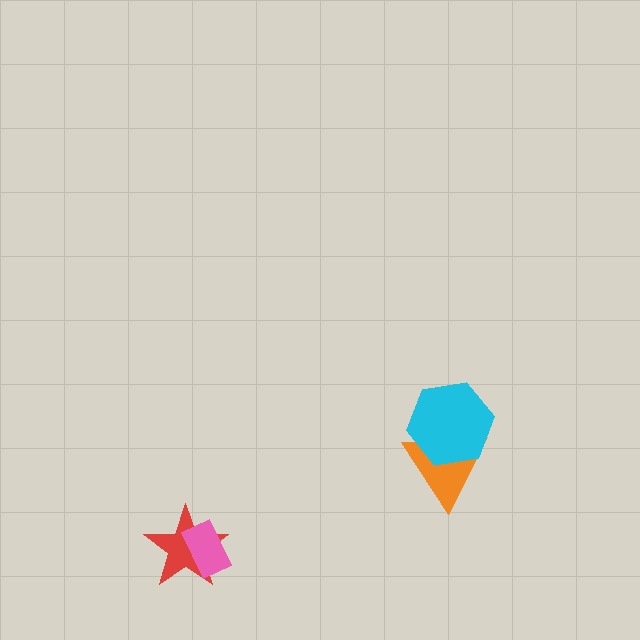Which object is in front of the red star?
The pink rectangle is in front of the red star.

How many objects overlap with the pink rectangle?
1 object overlaps with the pink rectangle.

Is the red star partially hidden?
Yes, it is partially covered by another shape.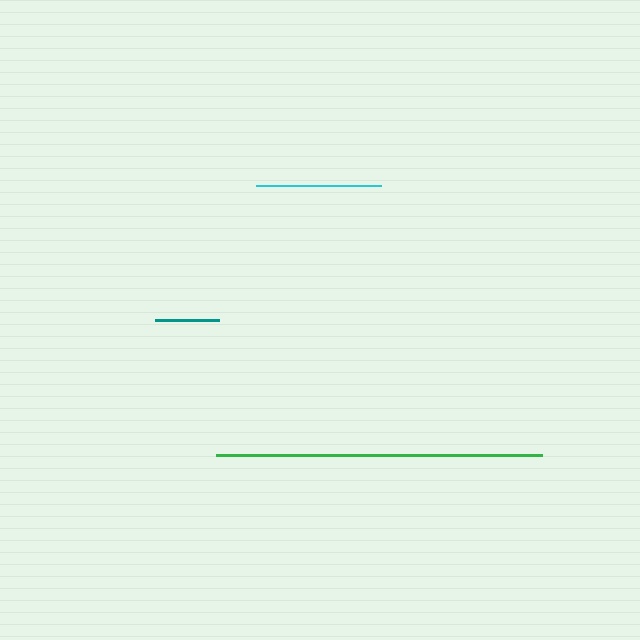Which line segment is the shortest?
The teal line is the shortest at approximately 64 pixels.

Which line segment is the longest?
The green line is the longest at approximately 326 pixels.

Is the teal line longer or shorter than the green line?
The green line is longer than the teal line.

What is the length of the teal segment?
The teal segment is approximately 64 pixels long.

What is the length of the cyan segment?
The cyan segment is approximately 125 pixels long.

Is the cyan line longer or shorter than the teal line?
The cyan line is longer than the teal line.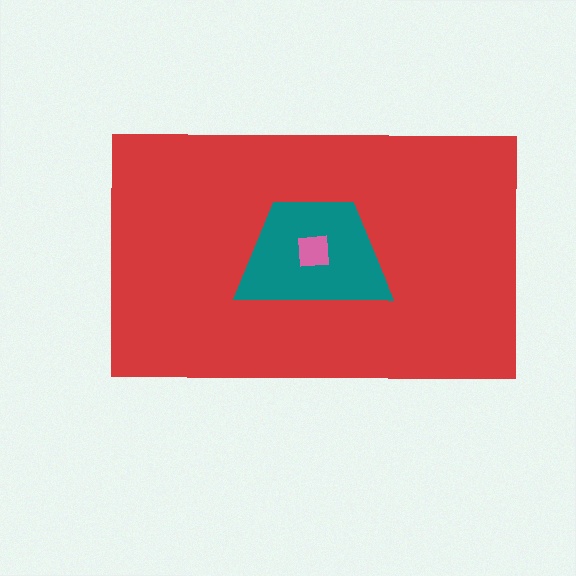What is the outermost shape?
The red rectangle.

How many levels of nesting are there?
3.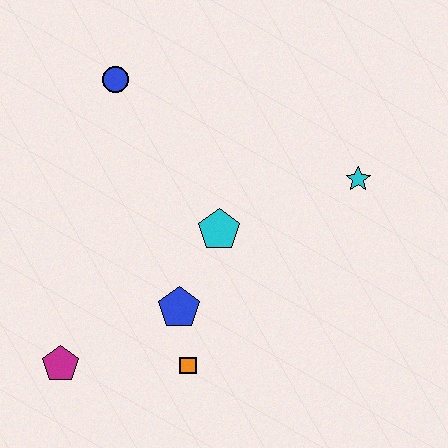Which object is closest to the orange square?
The blue pentagon is closest to the orange square.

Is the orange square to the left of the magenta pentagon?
No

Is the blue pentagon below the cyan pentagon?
Yes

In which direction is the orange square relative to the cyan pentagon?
The orange square is below the cyan pentagon.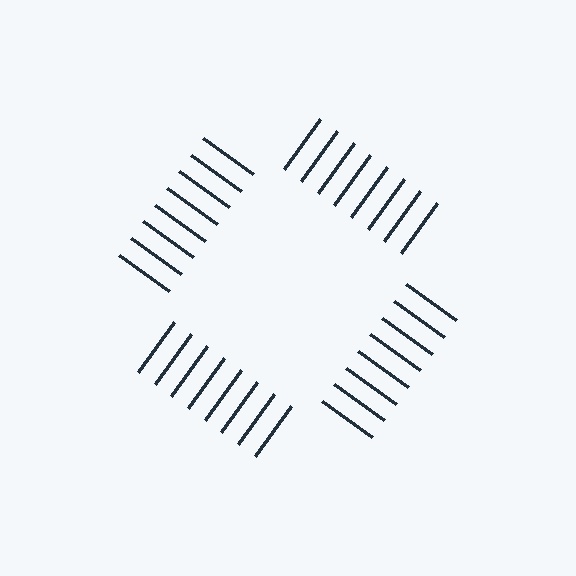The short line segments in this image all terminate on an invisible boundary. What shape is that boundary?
An illusory square — the line segments terminate on its edges but no continuous stroke is drawn.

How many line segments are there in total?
32 — 8 along each of the 4 edges.